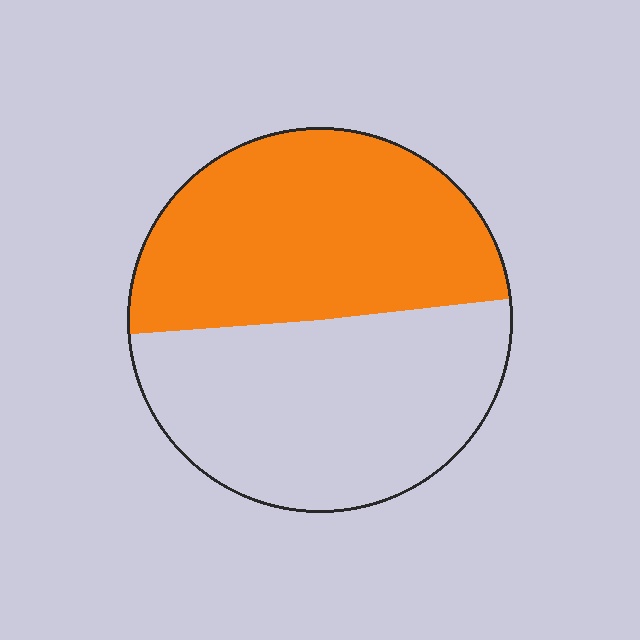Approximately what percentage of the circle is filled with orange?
Approximately 50%.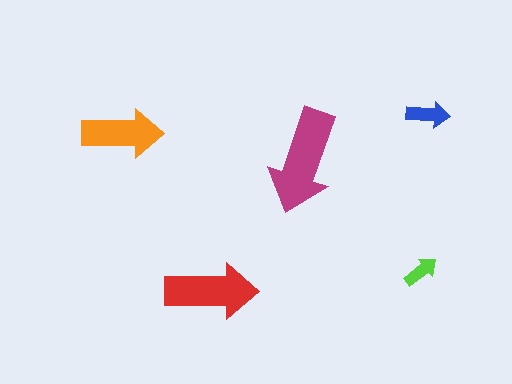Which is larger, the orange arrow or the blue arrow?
The orange one.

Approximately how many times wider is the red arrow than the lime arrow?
About 2.5 times wider.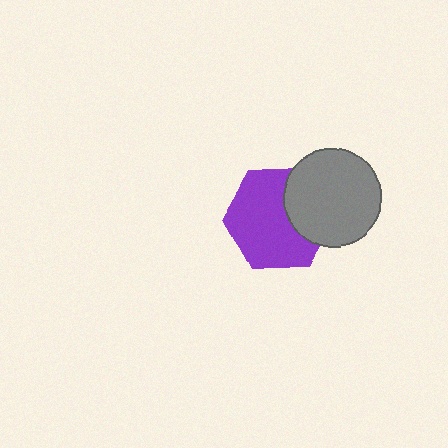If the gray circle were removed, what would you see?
You would see the complete purple hexagon.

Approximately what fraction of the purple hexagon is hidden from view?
Roughly 31% of the purple hexagon is hidden behind the gray circle.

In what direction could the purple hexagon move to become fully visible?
The purple hexagon could move left. That would shift it out from behind the gray circle entirely.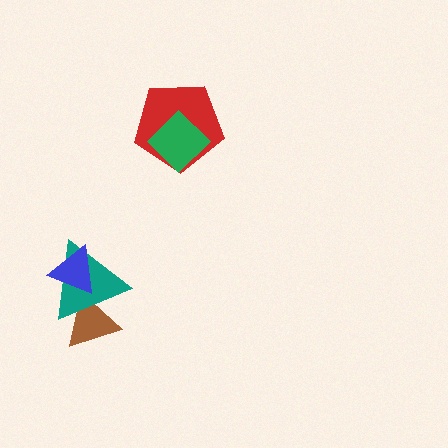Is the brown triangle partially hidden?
Yes, it is partially covered by another shape.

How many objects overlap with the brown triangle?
1 object overlaps with the brown triangle.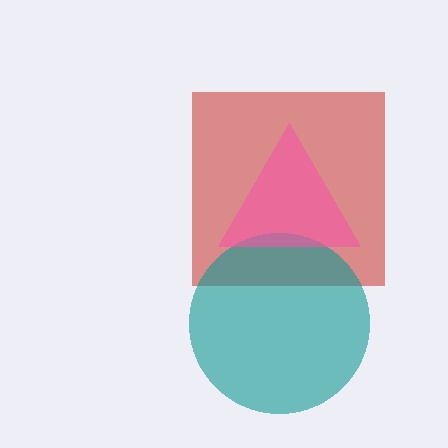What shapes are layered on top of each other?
The layered shapes are: a red square, a teal circle, a pink triangle.